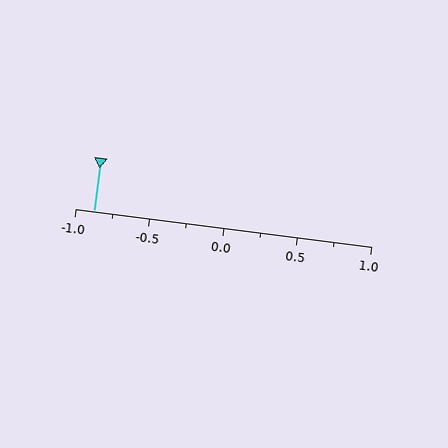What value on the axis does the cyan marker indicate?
The marker indicates approximately -0.88.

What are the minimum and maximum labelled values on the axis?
The axis runs from -1.0 to 1.0.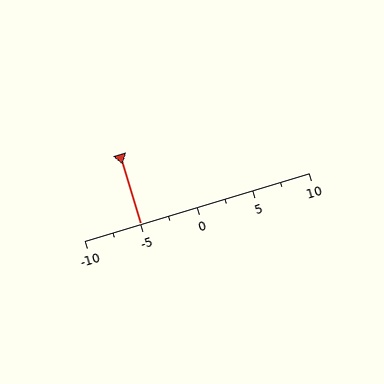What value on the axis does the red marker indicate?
The marker indicates approximately -5.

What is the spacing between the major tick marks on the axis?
The major ticks are spaced 5 apart.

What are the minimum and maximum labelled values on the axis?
The axis runs from -10 to 10.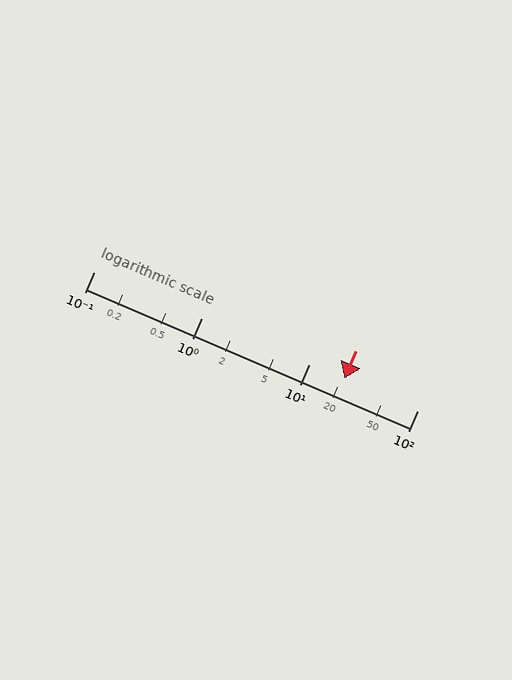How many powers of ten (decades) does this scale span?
The scale spans 3 decades, from 0.1 to 100.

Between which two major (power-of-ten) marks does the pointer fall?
The pointer is between 10 and 100.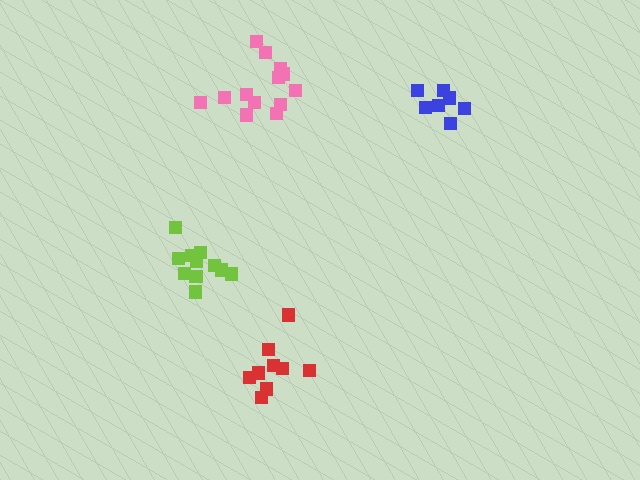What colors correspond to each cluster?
The clusters are colored: pink, blue, red, lime.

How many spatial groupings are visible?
There are 4 spatial groupings.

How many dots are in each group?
Group 1: 13 dots, Group 2: 7 dots, Group 3: 9 dots, Group 4: 11 dots (40 total).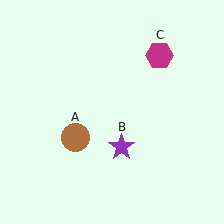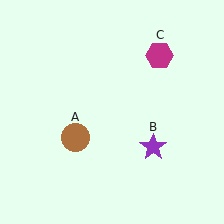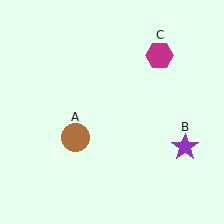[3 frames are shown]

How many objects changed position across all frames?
1 object changed position: purple star (object B).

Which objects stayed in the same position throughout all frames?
Brown circle (object A) and magenta hexagon (object C) remained stationary.